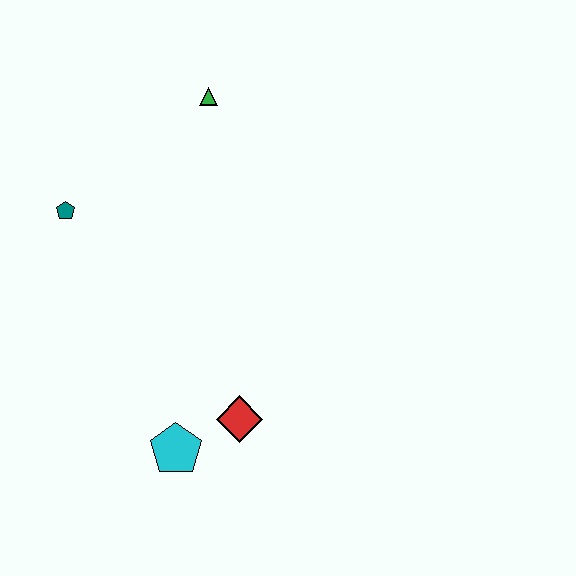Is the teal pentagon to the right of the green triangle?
No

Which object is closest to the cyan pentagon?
The red diamond is closest to the cyan pentagon.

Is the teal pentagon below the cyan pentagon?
No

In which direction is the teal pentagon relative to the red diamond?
The teal pentagon is above the red diamond.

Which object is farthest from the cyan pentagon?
The green triangle is farthest from the cyan pentagon.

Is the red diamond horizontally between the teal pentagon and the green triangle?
No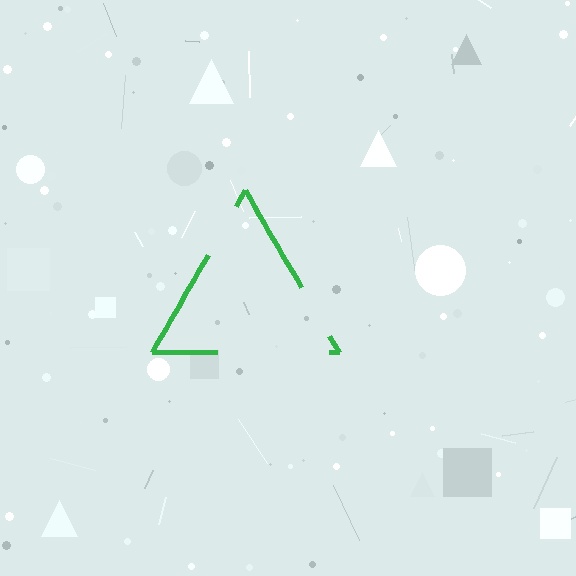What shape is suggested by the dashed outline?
The dashed outline suggests a triangle.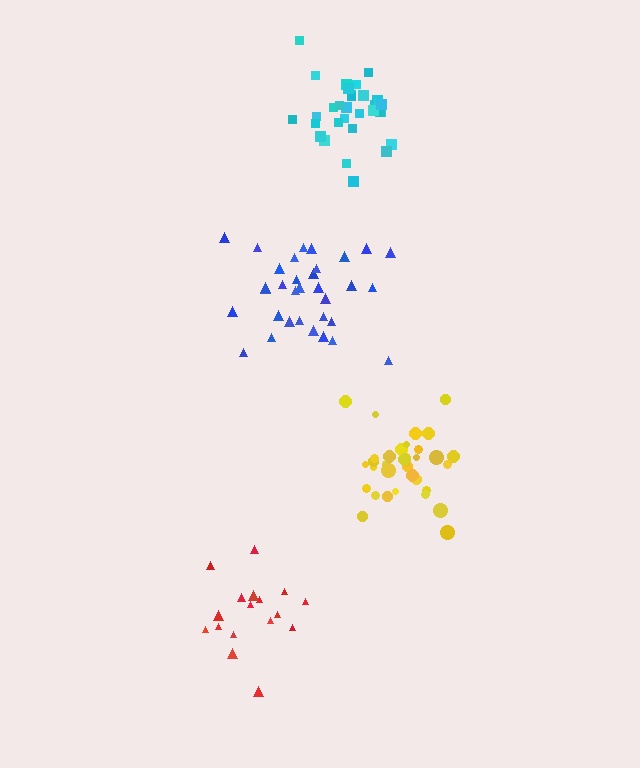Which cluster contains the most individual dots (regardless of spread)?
Yellow (35).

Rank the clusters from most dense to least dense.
cyan, yellow, red, blue.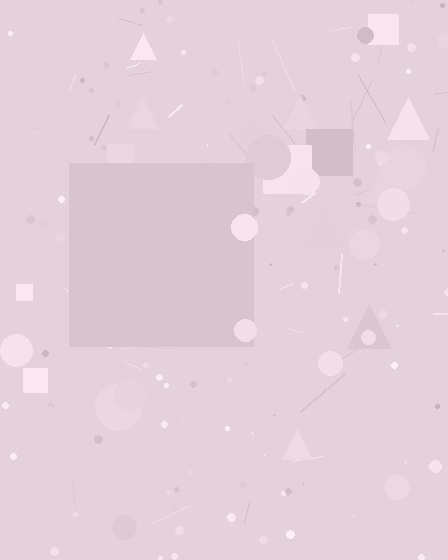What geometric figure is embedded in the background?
A square is embedded in the background.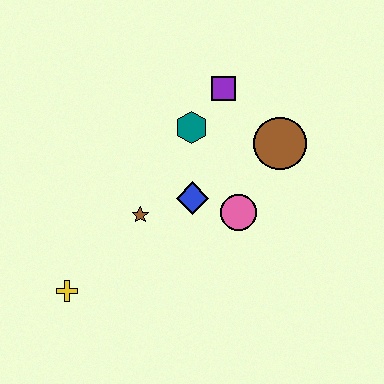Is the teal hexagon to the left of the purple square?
Yes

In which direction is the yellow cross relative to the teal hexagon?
The yellow cross is below the teal hexagon.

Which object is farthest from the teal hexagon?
The yellow cross is farthest from the teal hexagon.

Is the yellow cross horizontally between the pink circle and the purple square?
No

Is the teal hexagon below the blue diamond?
No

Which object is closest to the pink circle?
The blue diamond is closest to the pink circle.